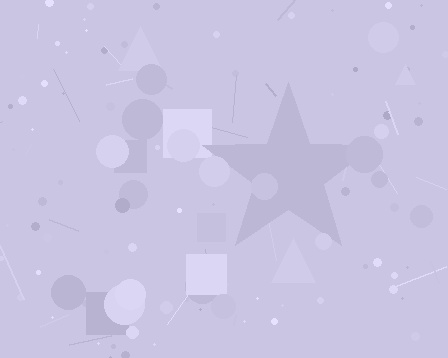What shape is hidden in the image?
A star is hidden in the image.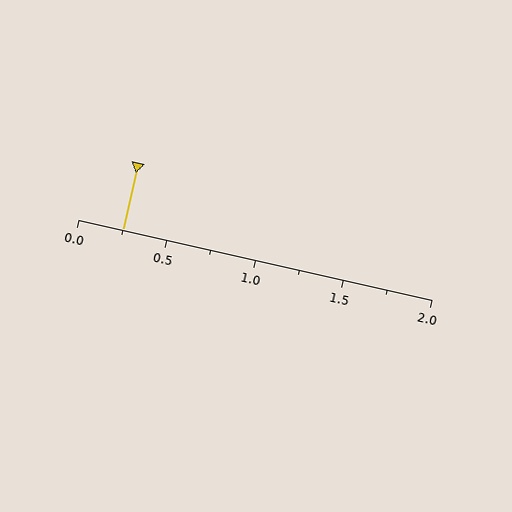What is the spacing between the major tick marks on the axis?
The major ticks are spaced 0.5 apart.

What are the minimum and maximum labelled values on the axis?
The axis runs from 0.0 to 2.0.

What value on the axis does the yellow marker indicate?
The marker indicates approximately 0.25.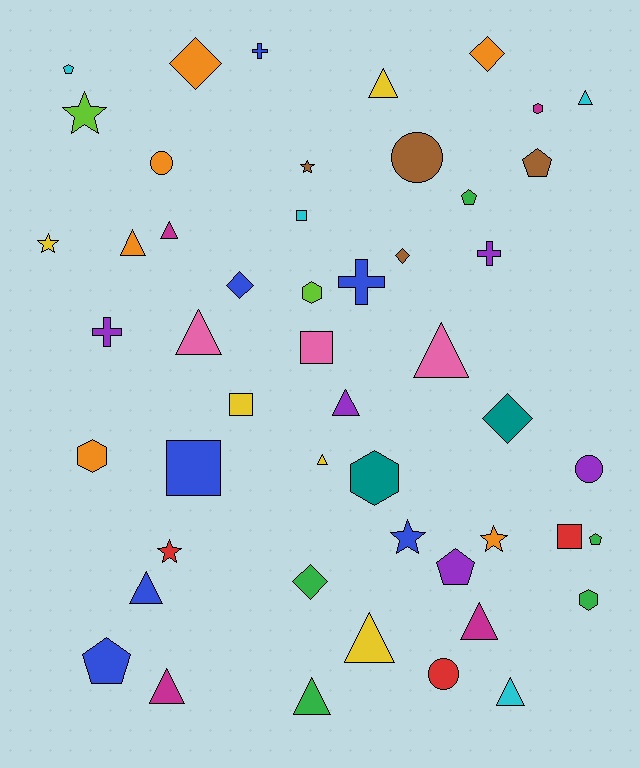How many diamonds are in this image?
There are 6 diamonds.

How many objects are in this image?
There are 50 objects.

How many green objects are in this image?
There are 5 green objects.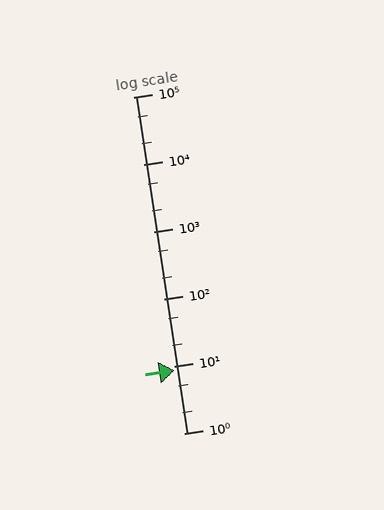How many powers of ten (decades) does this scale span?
The scale spans 5 decades, from 1 to 100000.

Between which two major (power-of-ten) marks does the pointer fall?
The pointer is between 1 and 10.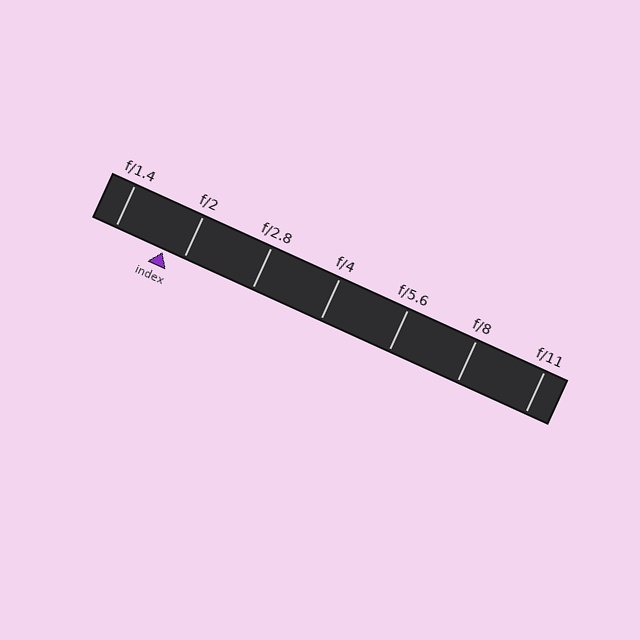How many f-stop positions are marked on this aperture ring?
There are 7 f-stop positions marked.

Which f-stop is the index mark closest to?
The index mark is closest to f/2.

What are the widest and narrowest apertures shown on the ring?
The widest aperture shown is f/1.4 and the narrowest is f/11.